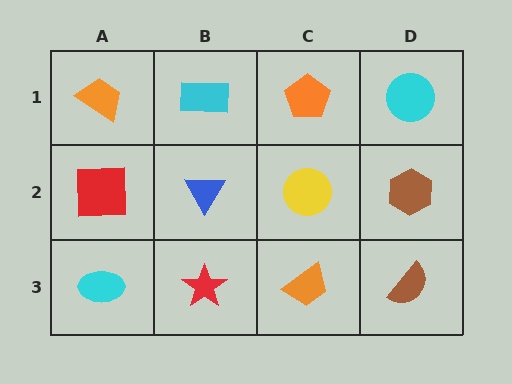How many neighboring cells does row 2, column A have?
3.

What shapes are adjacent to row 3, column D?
A brown hexagon (row 2, column D), an orange trapezoid (row 3, column C).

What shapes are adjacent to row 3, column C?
A yellow circle (row 2, column C), a red star (row 3, column B), a brown semicircle (row 3, column D).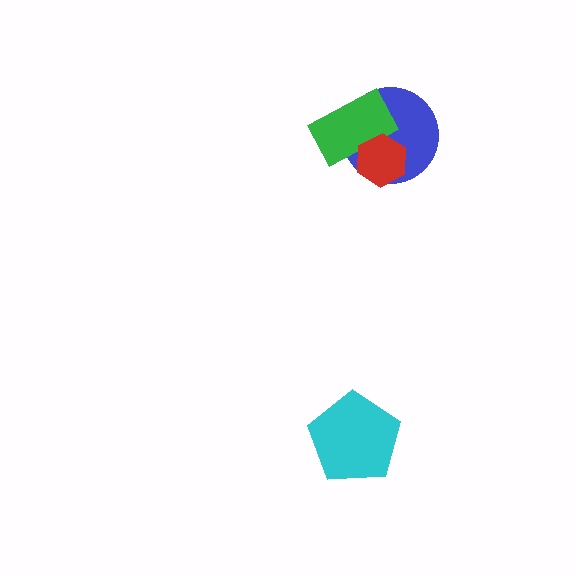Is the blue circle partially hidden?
Yes, it is partially covered by another shape.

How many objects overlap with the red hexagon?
2 objects overlap with the red hexagon.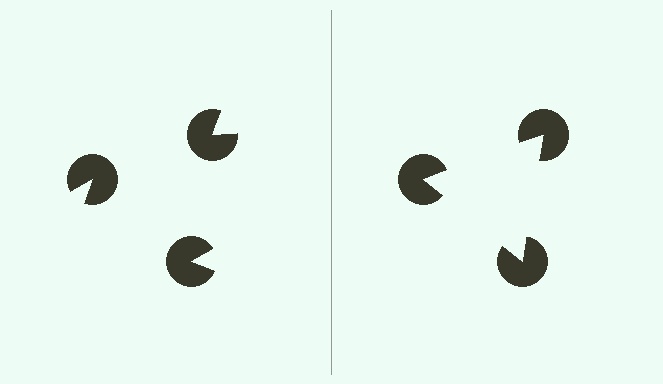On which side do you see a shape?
An illusory triangle appears on the right side. On the left side the wedge cuts are rotated, so no coherent shape forms.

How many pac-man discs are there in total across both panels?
6 — 3 on each side.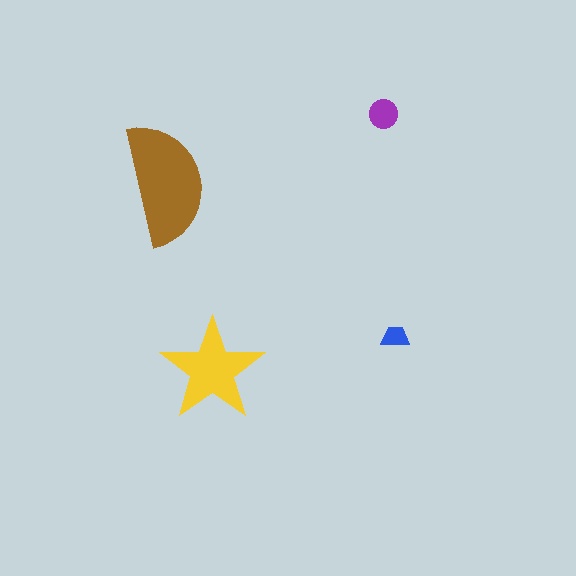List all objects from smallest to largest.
The blue trapezoid, the purple circle, the yellow star, the brown semicircle.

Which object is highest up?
The purple circle is topmost.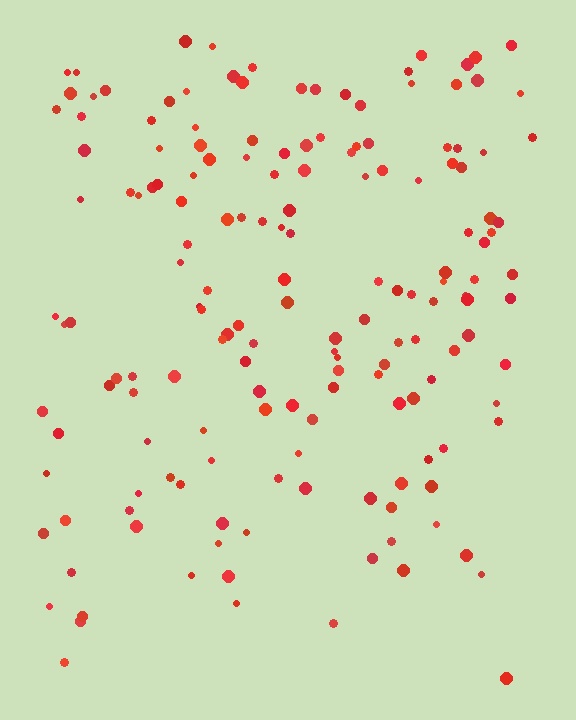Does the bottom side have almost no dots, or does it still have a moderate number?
Still a moderate number, just noticeably fewer than the top.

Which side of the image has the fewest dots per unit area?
The bottom.